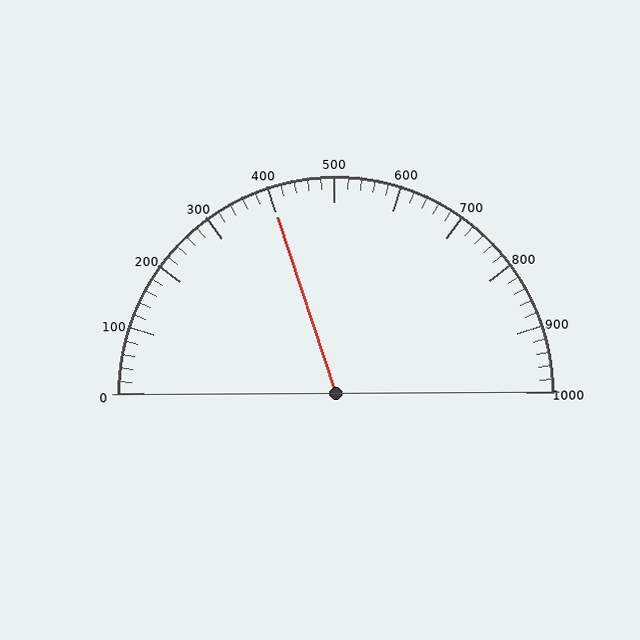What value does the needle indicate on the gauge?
The needle indicates approximately 400.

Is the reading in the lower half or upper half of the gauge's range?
The reading is in the lower half of the range (0 to 1000).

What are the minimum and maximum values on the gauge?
The gauge ranges from 0 to 1000.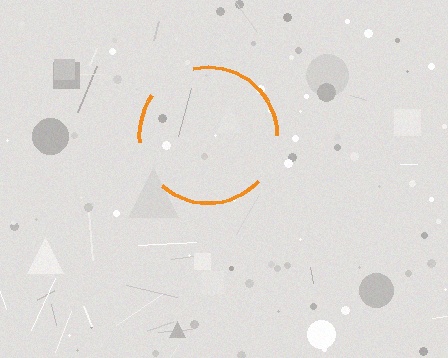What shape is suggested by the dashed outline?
The dashed outline suggests a circle.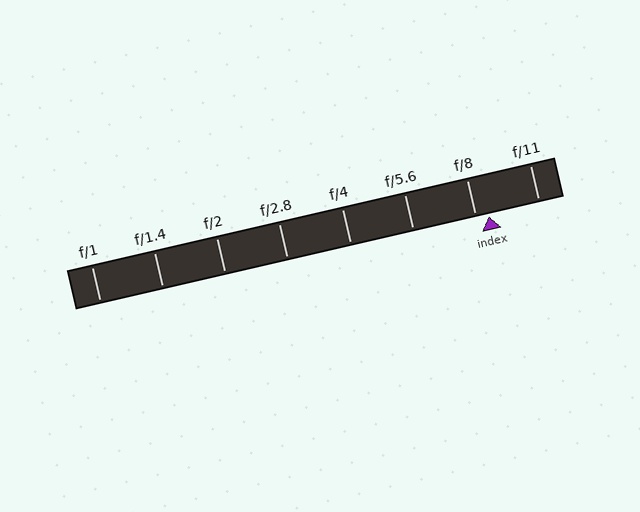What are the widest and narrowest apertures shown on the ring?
The widest aperture shown is f/1 and the narrowest is f/11.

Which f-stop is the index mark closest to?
The index mark is closest to f/8.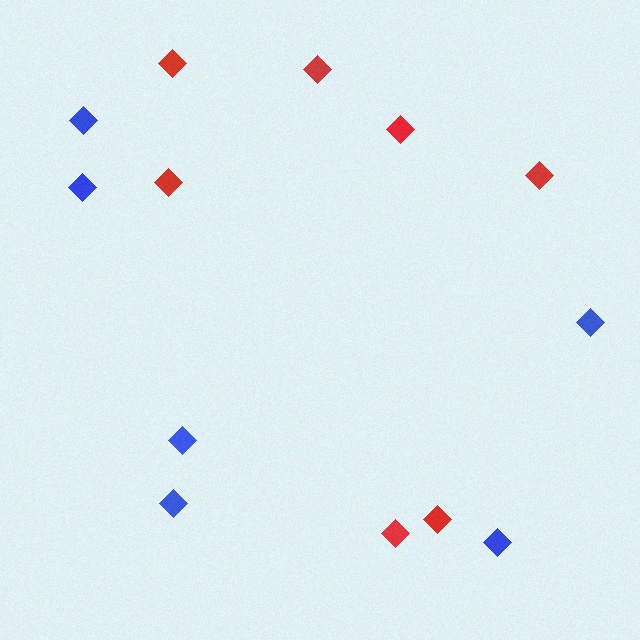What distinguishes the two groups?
There are 2 groups: one group of blue diamonds (6) and one group of red diamonds (7).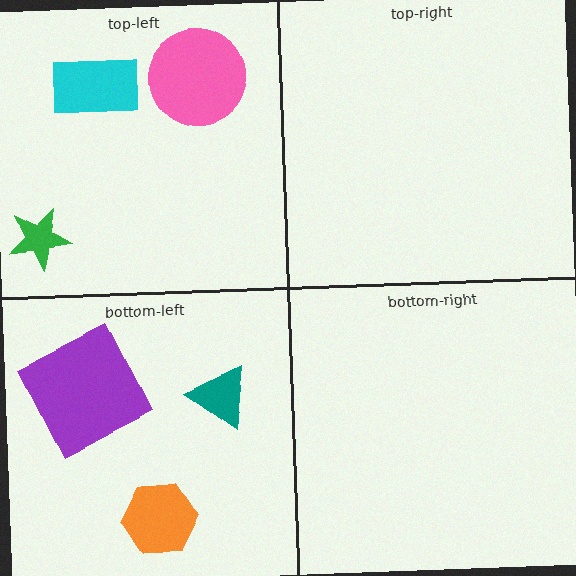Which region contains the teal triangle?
The bottom-left region.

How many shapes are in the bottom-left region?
3.